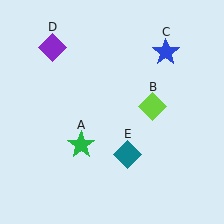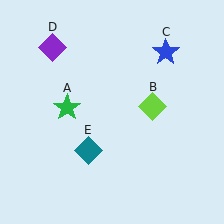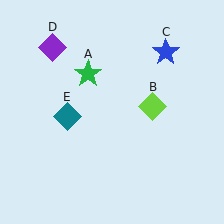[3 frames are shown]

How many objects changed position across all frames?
2 objects changed position: green star (object A), teal diamond (object E).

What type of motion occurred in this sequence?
The green star (object A), teal diamond (object E) rotated clockwise around the center of the scene.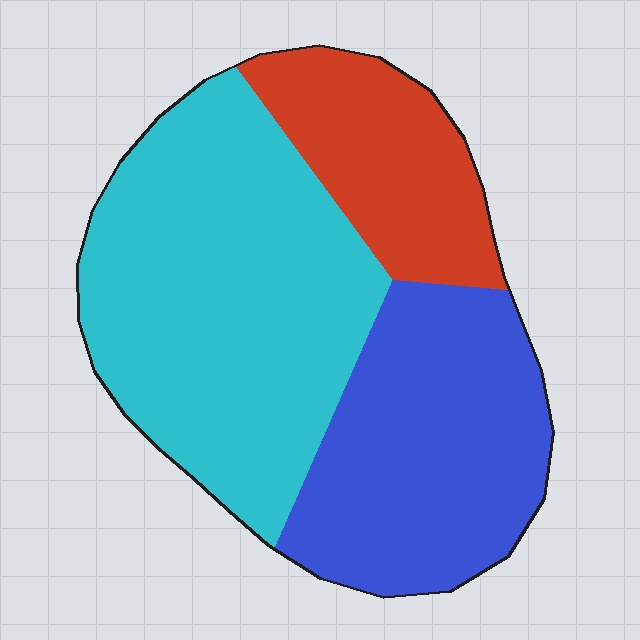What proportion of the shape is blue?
Blue covers about 35% of the shape.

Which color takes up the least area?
Red, at roughly 20%.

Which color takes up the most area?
Cyan, at roughly 50%.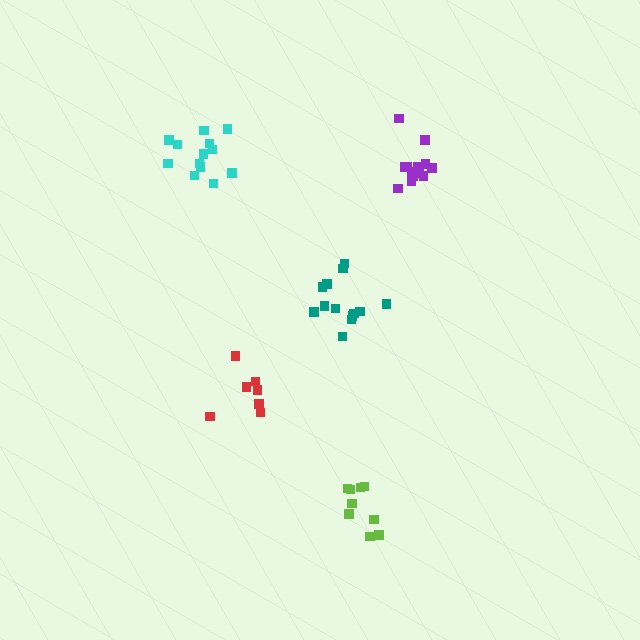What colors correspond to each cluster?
The clusters are colored: purple, cyan, red, lime, teal.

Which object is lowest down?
The lime cluster is bottommost.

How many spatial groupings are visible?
There are 5 spatial groupings.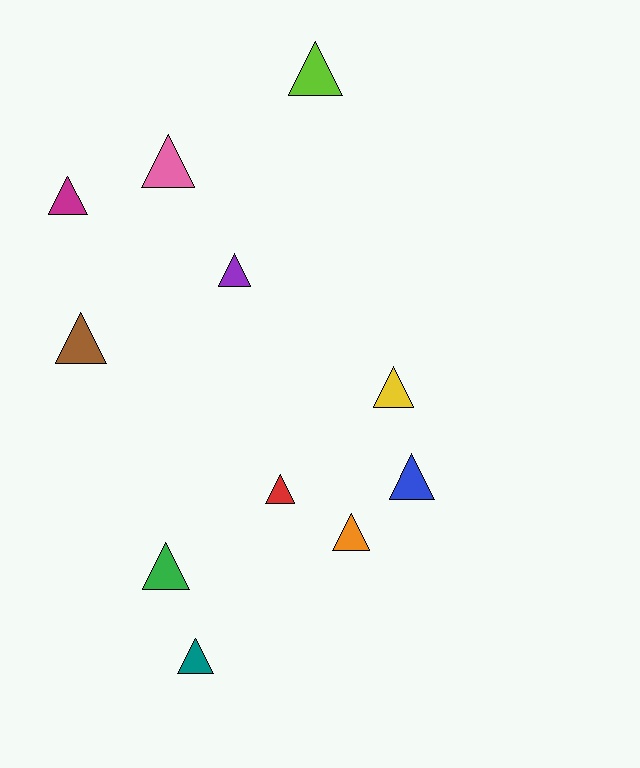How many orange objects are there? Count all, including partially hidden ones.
There is 1 orange object.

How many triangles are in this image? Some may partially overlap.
There are 11 triangles.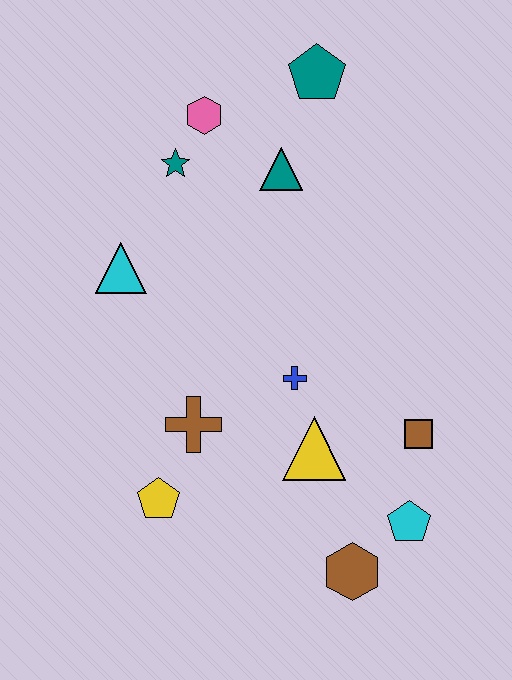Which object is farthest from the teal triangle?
The brown hexagon is farthest from the teal triangle.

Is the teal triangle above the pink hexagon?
No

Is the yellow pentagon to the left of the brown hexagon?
Yes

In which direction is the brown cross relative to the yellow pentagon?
The brown cross is above the yellow pentagon.